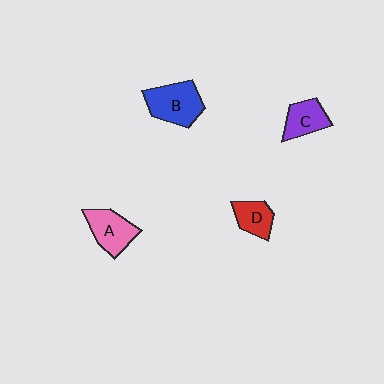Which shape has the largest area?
Shape B (blue).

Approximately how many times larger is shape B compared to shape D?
Approximately 1.7 times.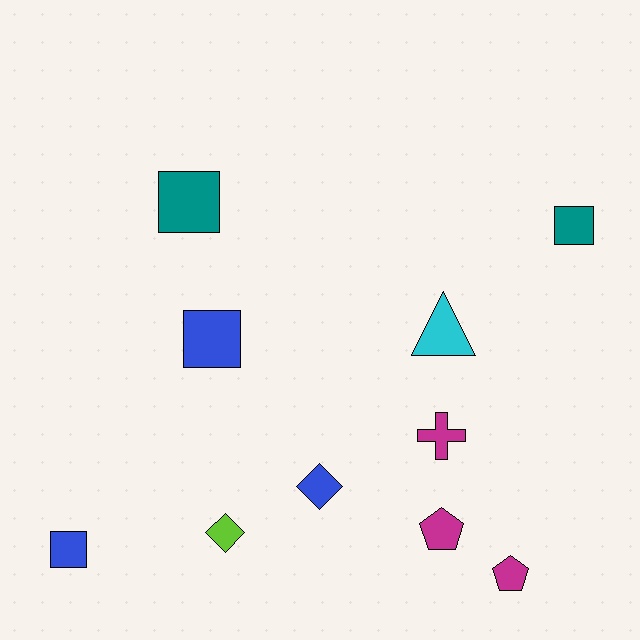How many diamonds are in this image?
There are 2 diamonds.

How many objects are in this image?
There are 10 objects.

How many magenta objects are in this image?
There are 3 magenta objects.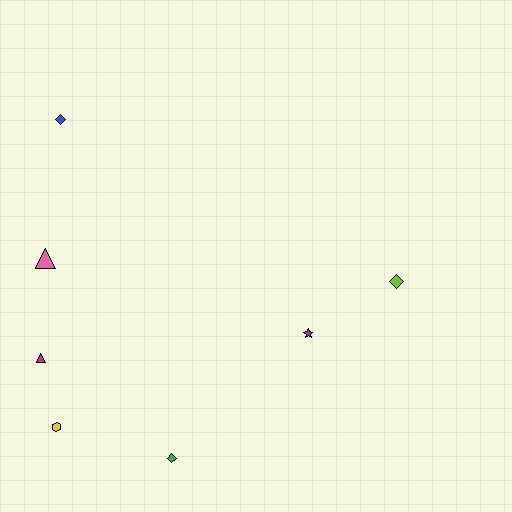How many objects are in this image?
There are 7 objects.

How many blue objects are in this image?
There is 1 blue object.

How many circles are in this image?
There are no circles.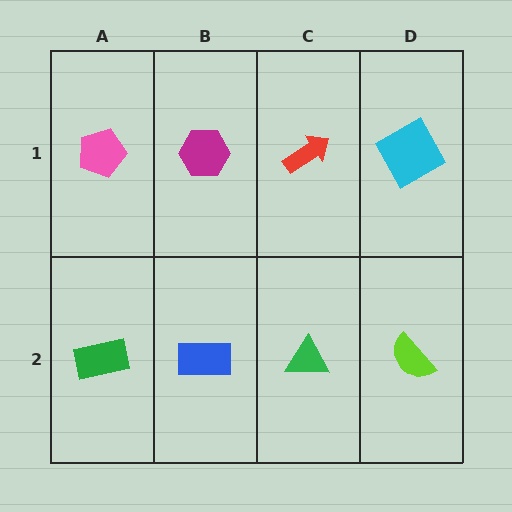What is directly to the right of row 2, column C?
A lime semicircle.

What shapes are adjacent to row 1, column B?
A blue rectangle (row 2, column B), a pink pentagon (row 1, column A), a red arrow (row 1, column C).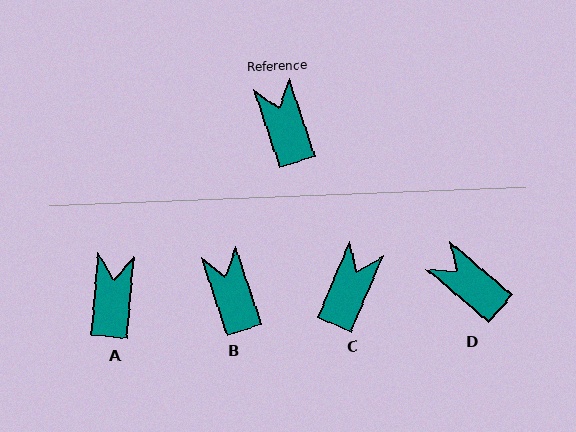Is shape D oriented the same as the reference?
No, it is off by about 31 degrees.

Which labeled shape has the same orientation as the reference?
B.